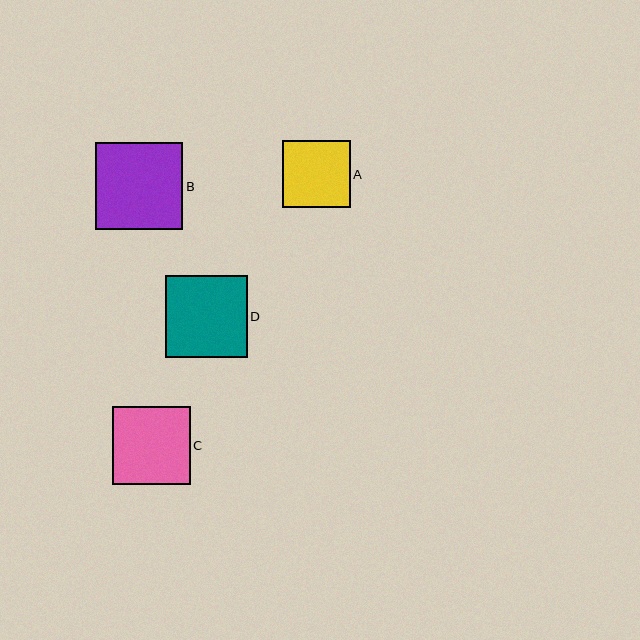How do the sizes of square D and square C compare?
Square D and square C are approximately the same size.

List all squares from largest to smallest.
From largest to smallest: B, D, C, A.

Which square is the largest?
Square B is the largest with a size of approximately 87 pixels.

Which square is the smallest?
Square A is the smallest with a size of approximately 68 pixels.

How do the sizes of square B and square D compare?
Square B and square D are approximately the same size.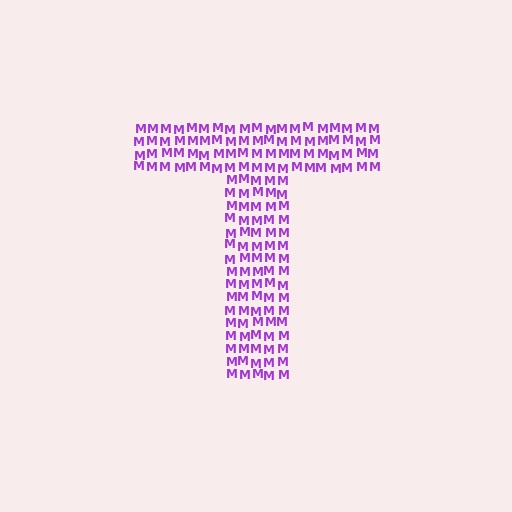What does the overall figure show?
The overall figure shows the letter T.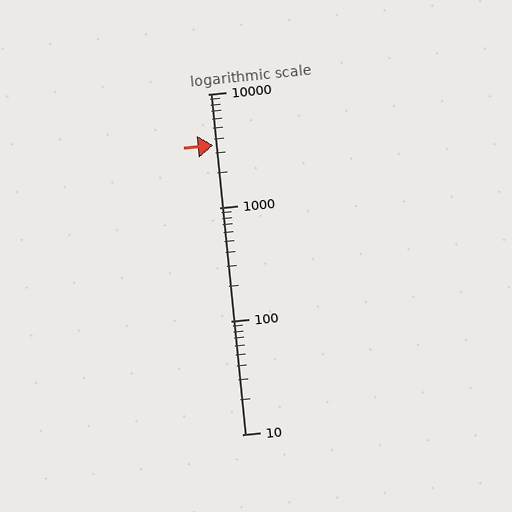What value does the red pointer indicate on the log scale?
The pointer indicates approximately 3500.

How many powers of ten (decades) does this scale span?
The scale spans 3 decades, from 10 to 10000.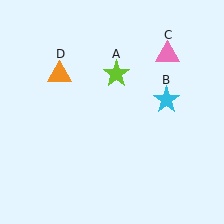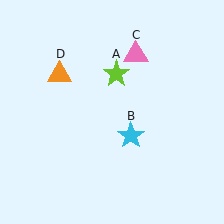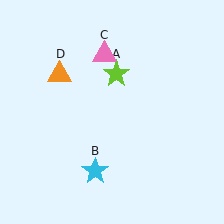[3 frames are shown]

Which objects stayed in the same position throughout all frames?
Lime star (object A) and orange triangle (object D) remained stationary.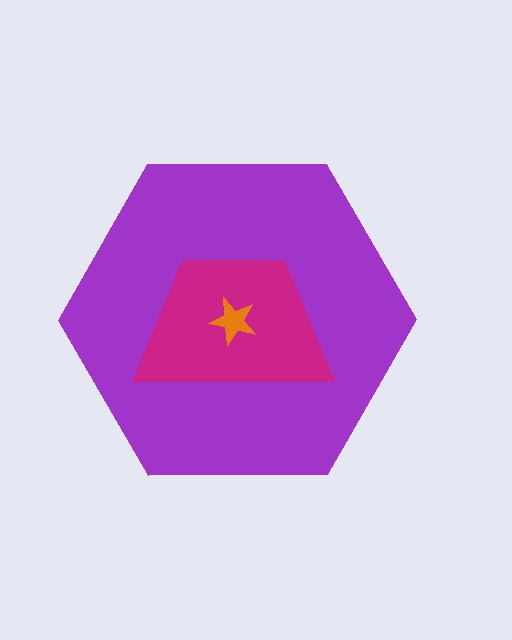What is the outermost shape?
The purple hexagon.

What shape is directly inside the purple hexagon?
The magenta trapezoid.